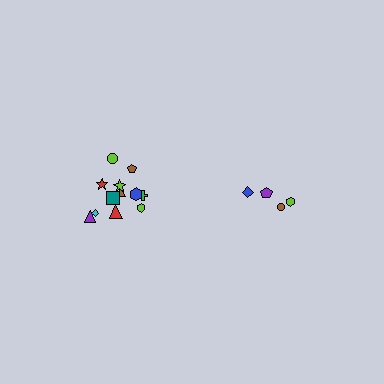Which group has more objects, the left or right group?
The left group.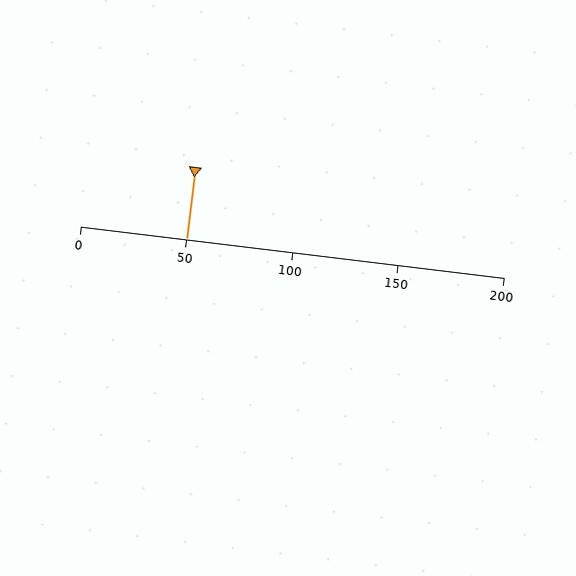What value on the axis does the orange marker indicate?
The marker indicates approximately 50.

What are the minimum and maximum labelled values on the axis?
The axis runs from 0 to 200.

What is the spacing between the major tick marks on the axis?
The major ticks are spaced 50 apart.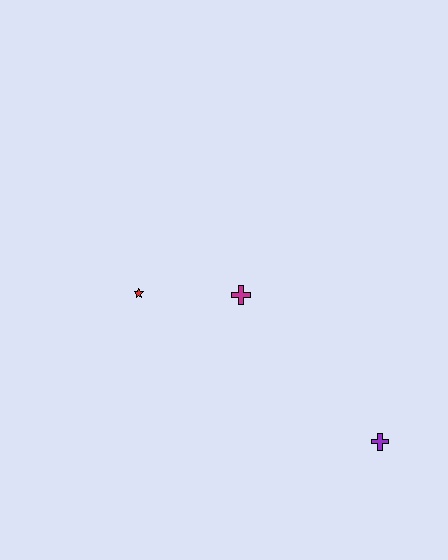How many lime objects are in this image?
There are no lime objects.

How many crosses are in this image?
There are 2 crosses.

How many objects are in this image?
There are 3 objects.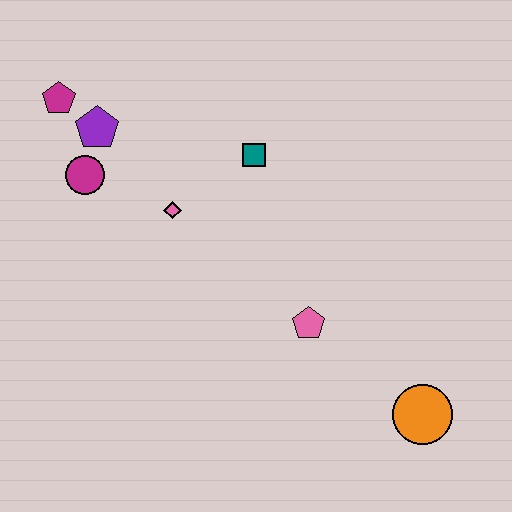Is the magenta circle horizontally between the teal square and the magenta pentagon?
Yes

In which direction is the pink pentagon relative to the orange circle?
The pink pentagon is to the left of the orange circle.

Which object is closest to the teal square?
The pink diamond is closest to the teal square.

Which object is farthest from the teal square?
The orange circle is farthest from the teal square.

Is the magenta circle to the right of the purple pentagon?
No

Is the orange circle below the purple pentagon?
Yes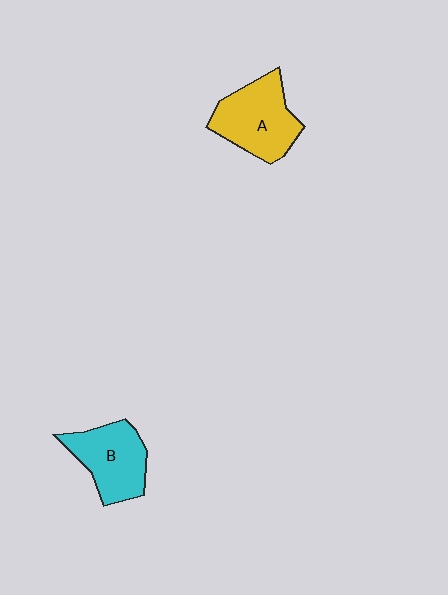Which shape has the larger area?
Shape A (yellow).